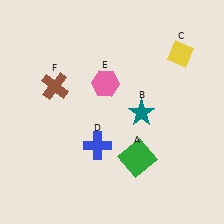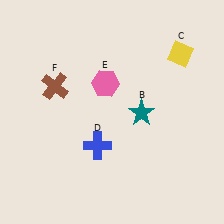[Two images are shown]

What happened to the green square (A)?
The green square (A) was removed in Image 2. It was in the bottom-right area of Image 1.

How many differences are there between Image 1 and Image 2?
There is 1 difference between the two images.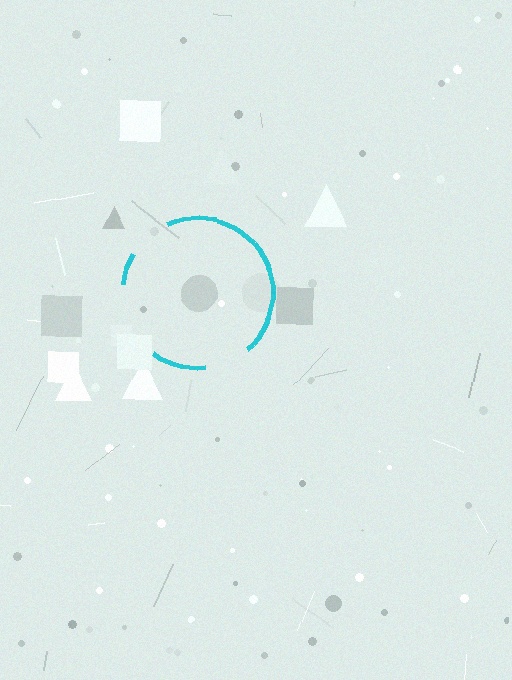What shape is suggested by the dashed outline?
The dashed outline suggests a circle.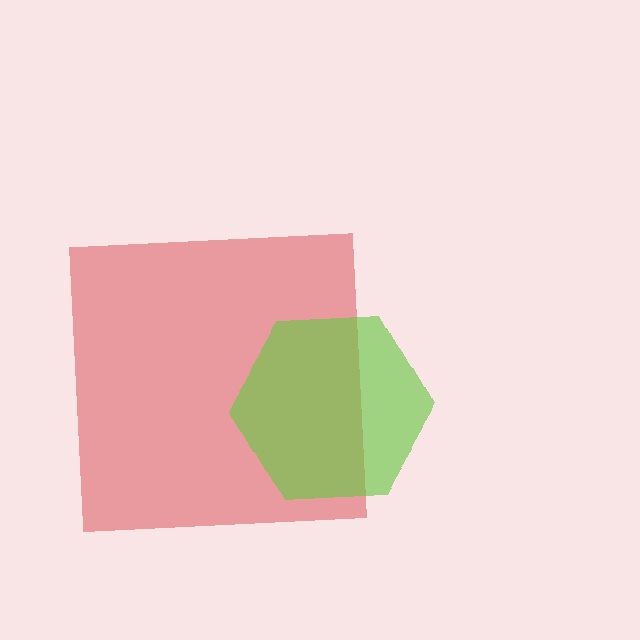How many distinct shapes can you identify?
There are 2 distinct shapes: a red square, a lime hexagon.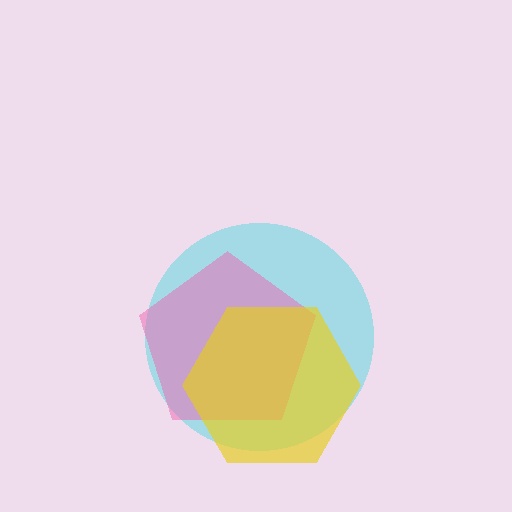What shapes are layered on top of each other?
The layered shapes are: a cyan circle, a pink pentagon, a yellow hexagon.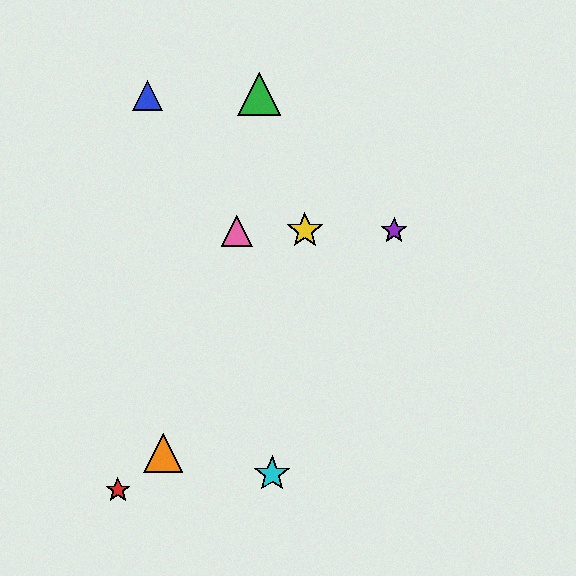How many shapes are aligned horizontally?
3 shapes (the yellow star, the purple star, the pink triangle) are aligned horizontally.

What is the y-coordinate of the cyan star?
The cyan star is at y≈474.